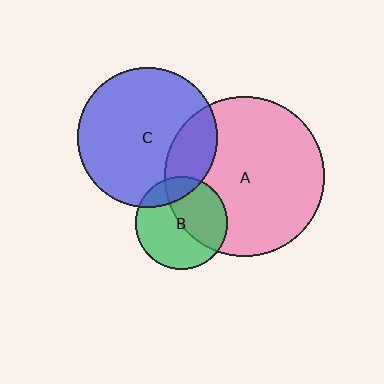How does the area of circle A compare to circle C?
Approximately 1.3 times.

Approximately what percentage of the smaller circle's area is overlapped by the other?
Approximately 15%.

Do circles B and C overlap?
Yes.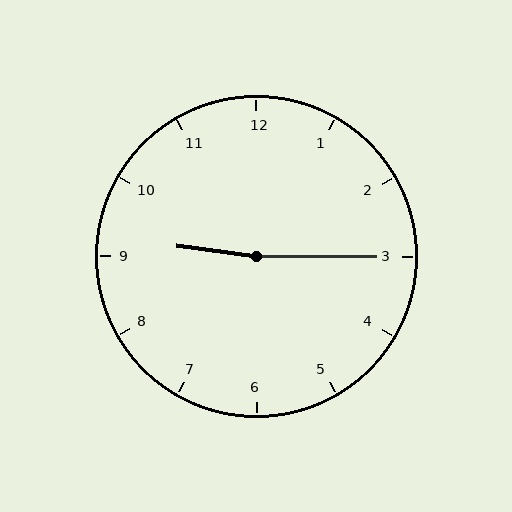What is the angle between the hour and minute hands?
Approximately 172 degrees.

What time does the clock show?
9:15.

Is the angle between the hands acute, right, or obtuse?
It is obtuse.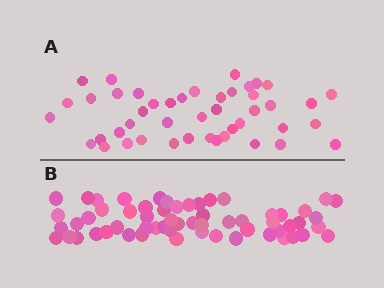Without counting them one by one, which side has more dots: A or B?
Region B (the bottom region) has more dots.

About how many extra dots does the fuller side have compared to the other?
Region B has approximately 15 more dots than region A.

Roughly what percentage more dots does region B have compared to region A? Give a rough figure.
About 35% more.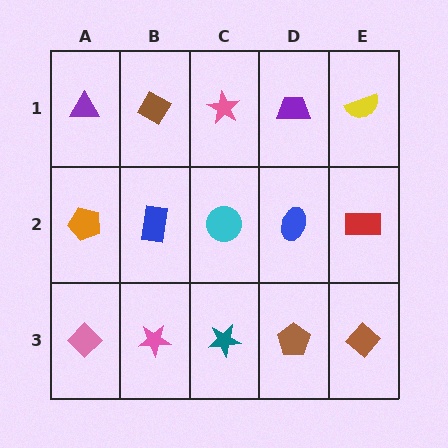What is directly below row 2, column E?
A brown diamond.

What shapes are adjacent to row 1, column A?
An orange pentagon (row 2, column A), a brown diamond (row 1, column B).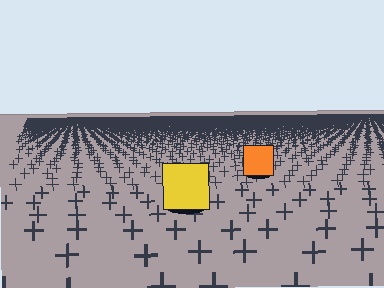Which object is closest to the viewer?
The yellow square is closest. The texture marks near it are larger and more spread out.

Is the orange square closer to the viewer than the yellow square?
No. The yellow square is closer — you can tell from the texture gradient: the ground texture is coarser near it.